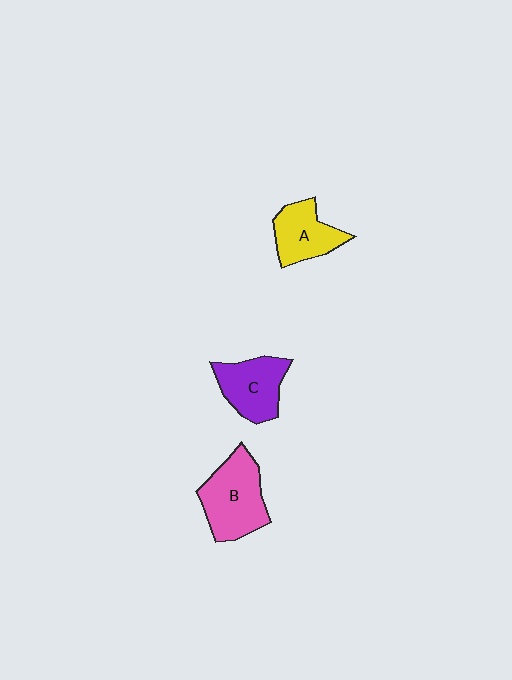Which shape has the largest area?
Shape B (pink).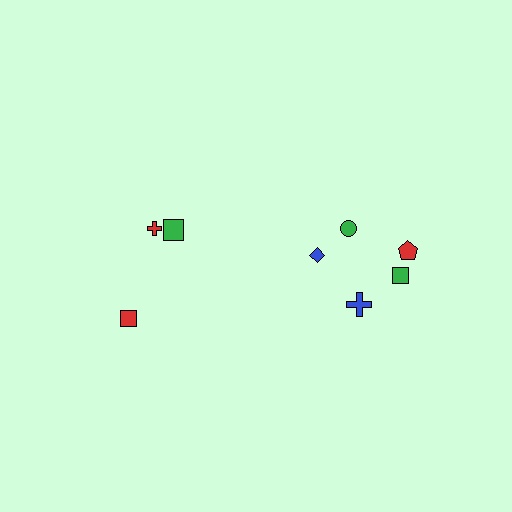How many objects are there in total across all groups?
There are 8 objects.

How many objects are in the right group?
There are 5 objects.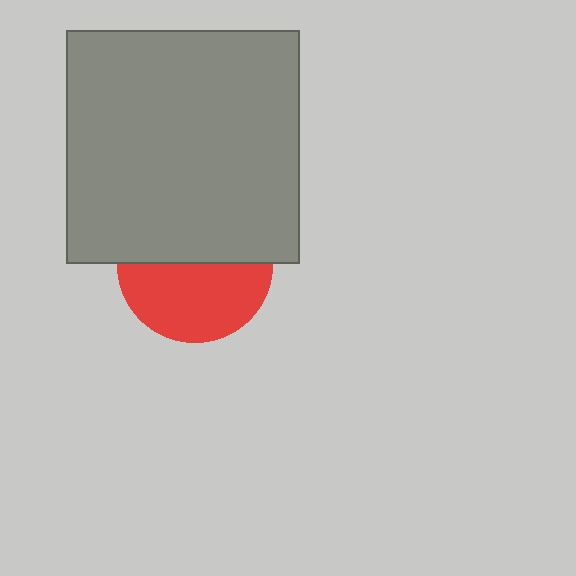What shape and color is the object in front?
The object in front is a gray square.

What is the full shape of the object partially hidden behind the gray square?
The partially hidden object is a red circle.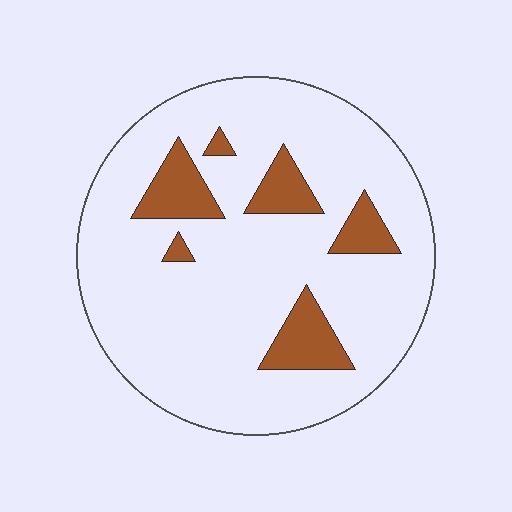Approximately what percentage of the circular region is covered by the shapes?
Approximately 15%.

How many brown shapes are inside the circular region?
6.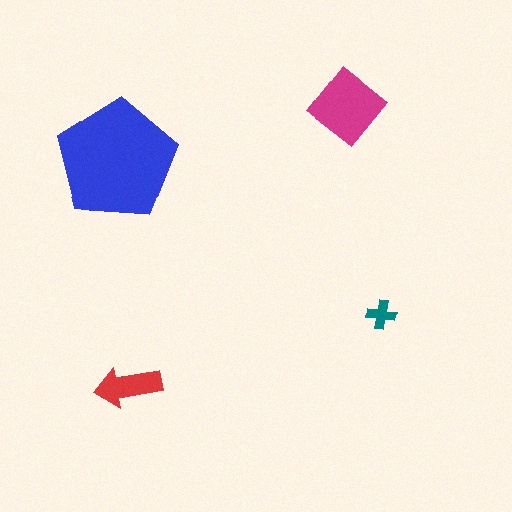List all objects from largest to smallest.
The blue pentagon, the magenta diamond, the red arrow, the teal cross.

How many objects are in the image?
There are 4 objects in the image.